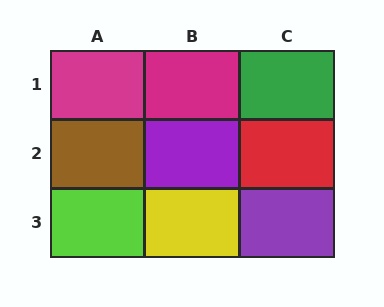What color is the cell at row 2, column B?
Purple.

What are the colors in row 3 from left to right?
Lime, yellow, purple.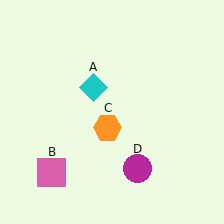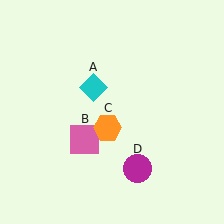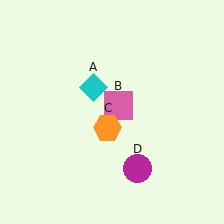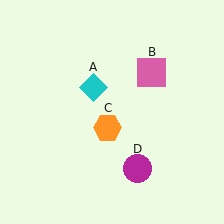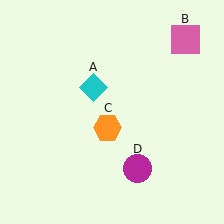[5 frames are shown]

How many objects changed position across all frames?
1 object changed position: pink square (object B).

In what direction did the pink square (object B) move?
The pink square (object B) moved up and to the right.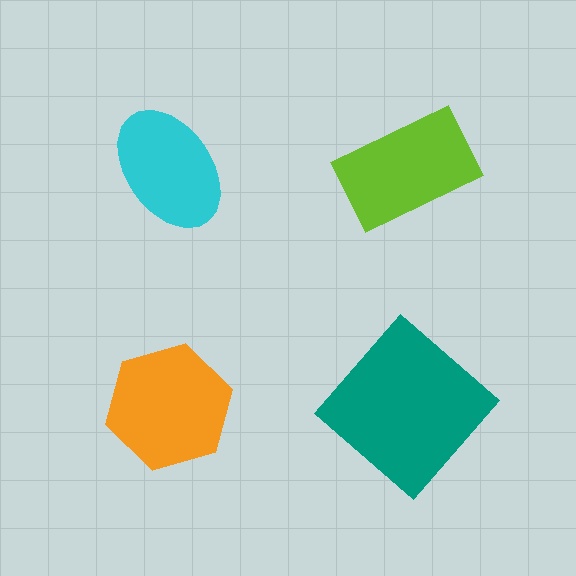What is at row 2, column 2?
A teal diamond.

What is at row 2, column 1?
An orange hexagon.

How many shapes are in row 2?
2 shapes.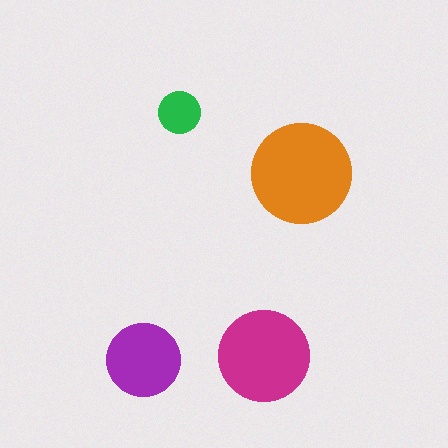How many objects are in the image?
There are 4 objects in the image.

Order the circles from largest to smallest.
the orange one, the magenta one, the purple one, the green one.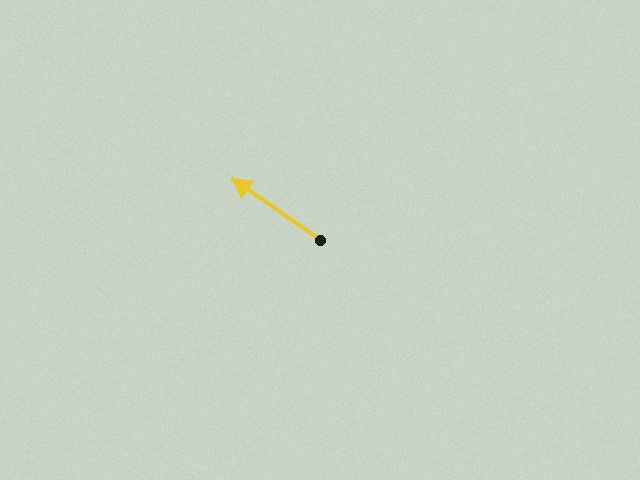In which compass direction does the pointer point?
Northwest.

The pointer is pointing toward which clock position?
Roughly 10 o'clock.